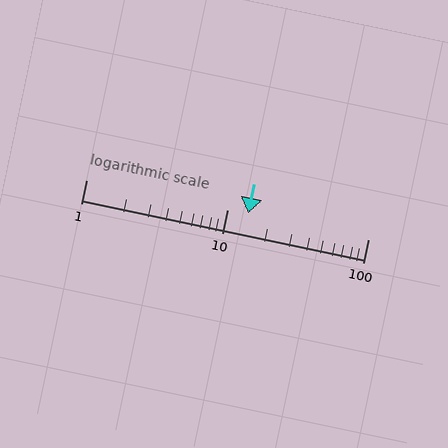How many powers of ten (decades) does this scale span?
The scale spans 2 decades, from 1 to 100.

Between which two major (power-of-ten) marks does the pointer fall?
The pointer is between 10 and 100.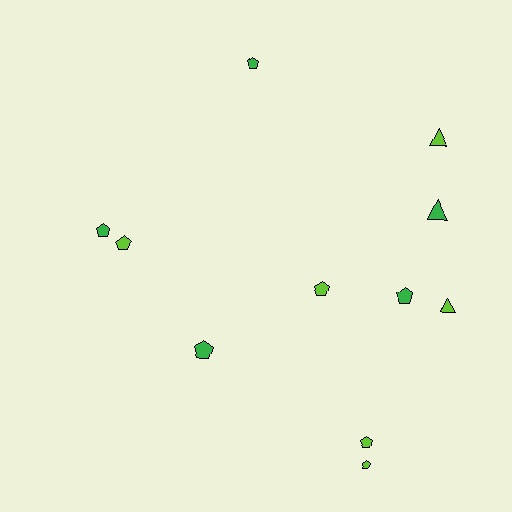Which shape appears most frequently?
Pentagon, with 8 objects.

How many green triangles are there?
There is 1 green triangle.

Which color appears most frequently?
Lime, with 6 objects.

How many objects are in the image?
There are 11 objects.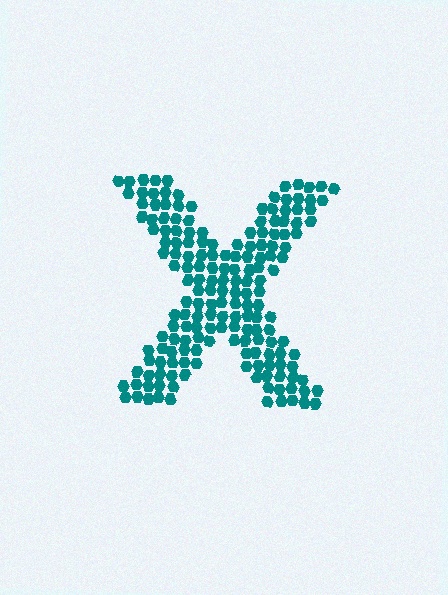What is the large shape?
The large shape is the letter X.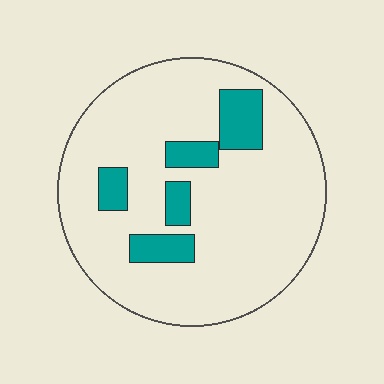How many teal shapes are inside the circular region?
5.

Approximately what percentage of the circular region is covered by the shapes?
Approximately 15%.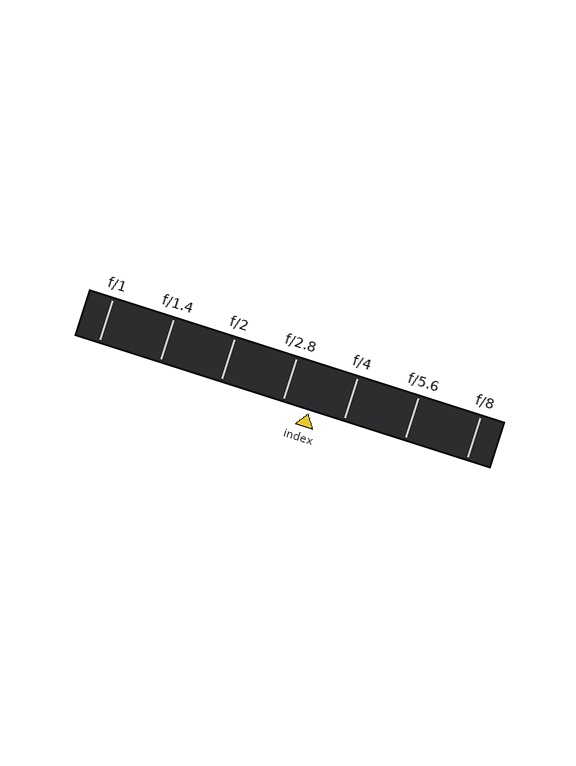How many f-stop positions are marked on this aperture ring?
There are 7 f-stop positions marked.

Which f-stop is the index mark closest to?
The index mark is closest to f/2.8.